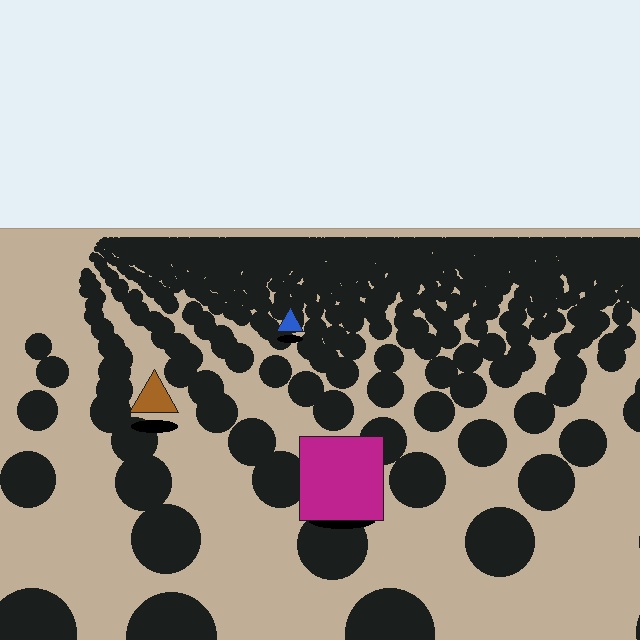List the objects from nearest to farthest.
From nearest to farthest: the magenta square, the brown triangle, the blue triangle.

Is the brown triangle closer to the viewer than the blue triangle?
Yes. The brown triangle is closer — you can tell from the texture gradient: the ground texture is coarser near it.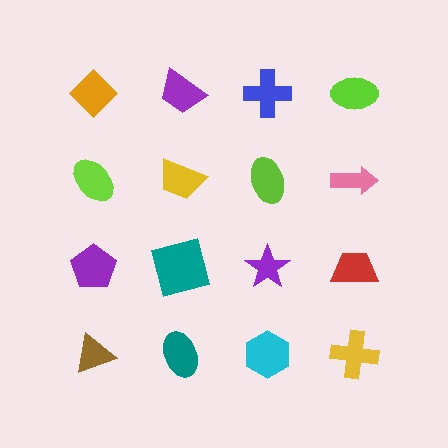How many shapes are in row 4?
4 shapes.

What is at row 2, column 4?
A pink arrow.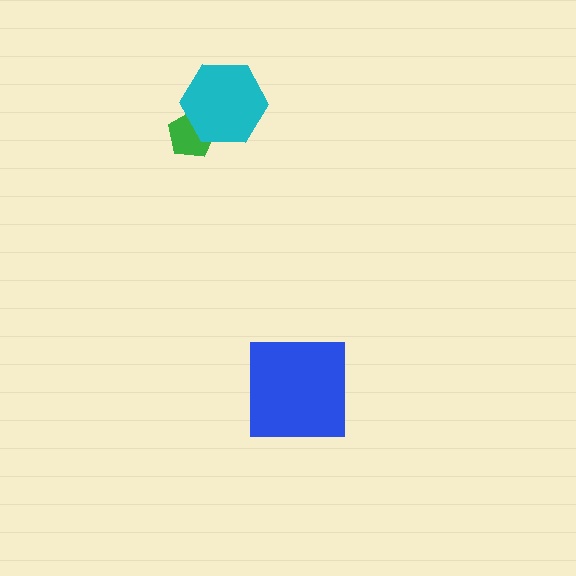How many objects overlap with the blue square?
0 objects overlap with the blue square.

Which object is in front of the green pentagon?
The cyan hexagon is in front of the green pentagon.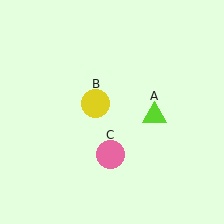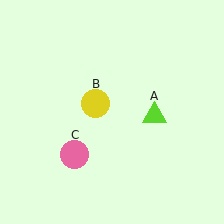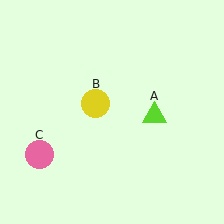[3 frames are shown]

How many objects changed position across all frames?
1 object changed position: pink circle (object C).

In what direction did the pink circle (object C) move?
The pink circle (object C) moved left.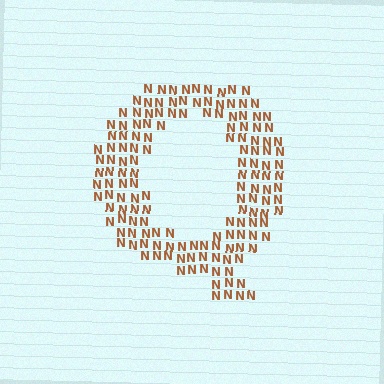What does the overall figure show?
The overall figure shows the letter Q.